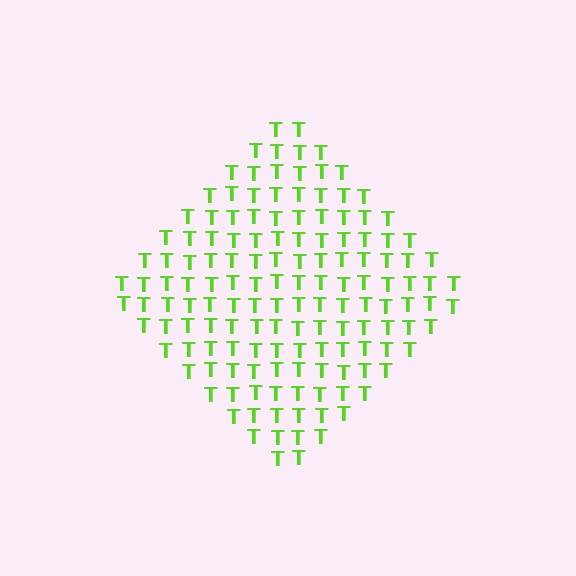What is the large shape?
The large shape is a diamond.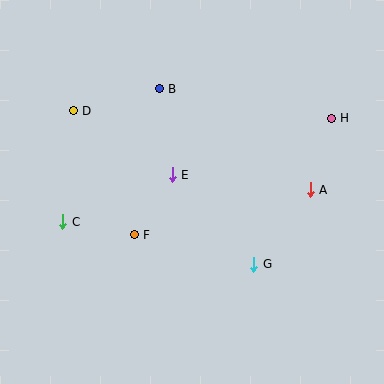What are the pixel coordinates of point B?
Point B is at (159, 89).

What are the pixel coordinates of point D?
Point D is at (73, 111).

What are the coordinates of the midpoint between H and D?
The midpoint between H and D is at (202, 114).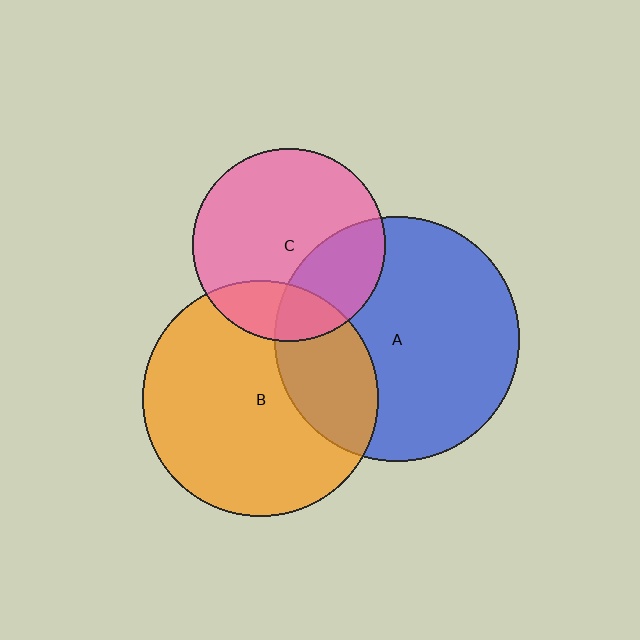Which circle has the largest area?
Circle A (blue).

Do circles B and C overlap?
Yes.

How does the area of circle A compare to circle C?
Approximately 1.6 times.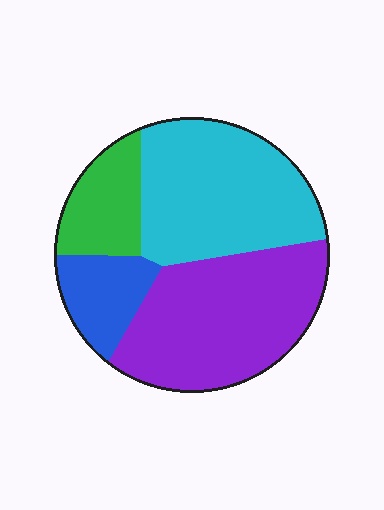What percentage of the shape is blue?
Blue covers 12% of the shape.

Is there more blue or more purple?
Purple.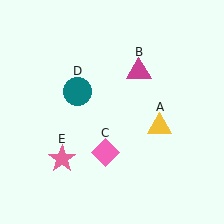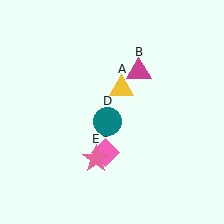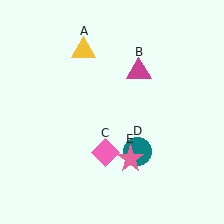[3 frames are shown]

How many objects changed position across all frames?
3 objects changed position: yellow triangle (object A), teal circle (object D), pink star (object E).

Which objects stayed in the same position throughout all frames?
Magenta triangle (object B) and pink diamond (object C) remained stationary.